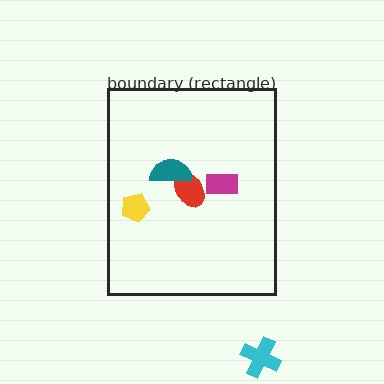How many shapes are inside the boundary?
4 inside, 1 outside.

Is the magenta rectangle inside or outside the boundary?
Inside.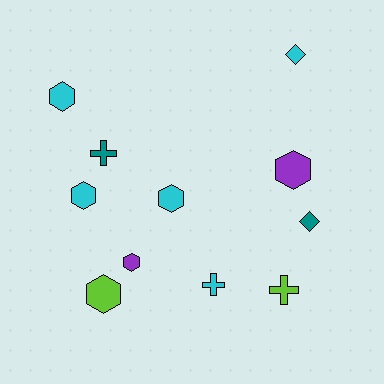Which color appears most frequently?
Cyan, with 5 objects.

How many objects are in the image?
There are 11 objects.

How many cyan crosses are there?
There is 1 cyan cross.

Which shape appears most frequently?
Hexagon, with 6 objects.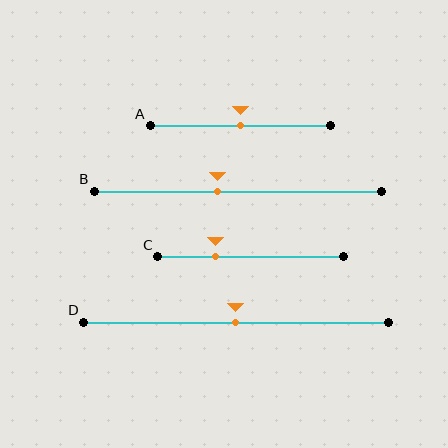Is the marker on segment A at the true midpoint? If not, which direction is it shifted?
Yes, the marker on segment A is at the true midpoint.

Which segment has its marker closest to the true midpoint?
Segment A has its marker closest to the true midpoint.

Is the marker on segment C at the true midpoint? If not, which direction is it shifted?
No, the marker on segment C is shifted to the left by about 19% of the segment length.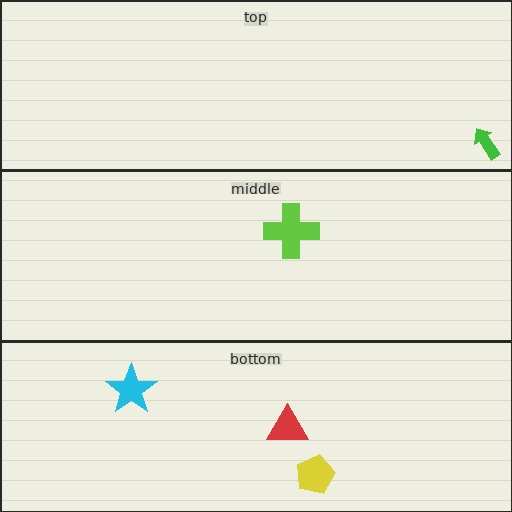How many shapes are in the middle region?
1.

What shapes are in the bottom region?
The yellow pentagon, the cyan star, the red triangle.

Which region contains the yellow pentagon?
The bottom region.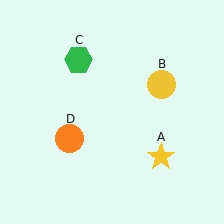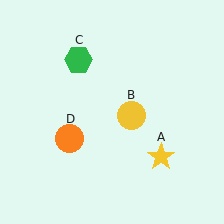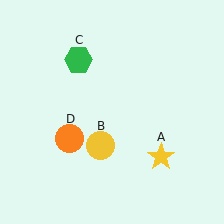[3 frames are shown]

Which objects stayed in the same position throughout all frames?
Yellow star (object A) and green hexagon (object C) and orange circle (object D) remained stationary.